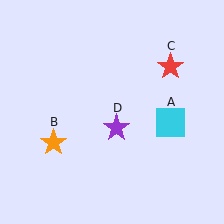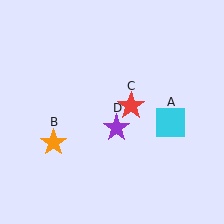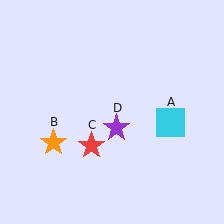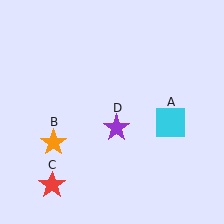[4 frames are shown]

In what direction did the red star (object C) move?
The red star (object C) moved down and to the left.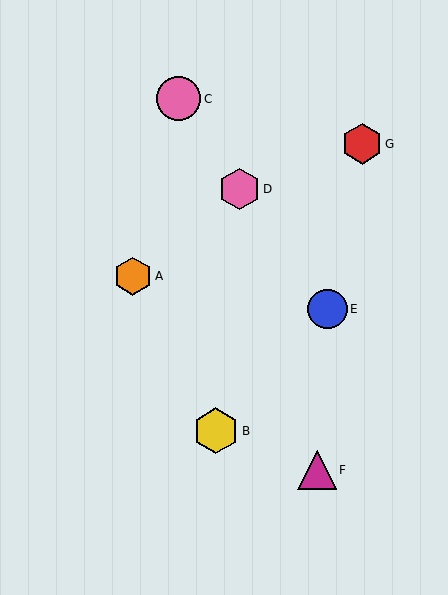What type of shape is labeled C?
Shape C is a pink circle.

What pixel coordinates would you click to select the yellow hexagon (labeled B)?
Click at (216, 431) to select the yellow hexagon B.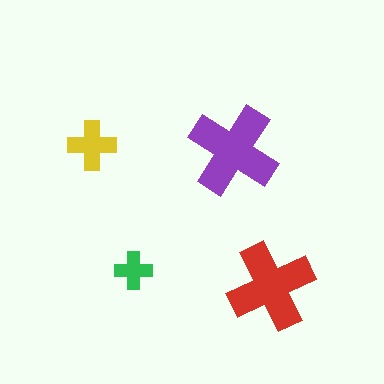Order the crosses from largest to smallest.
the purple one, the red one, the yellow one, the green one.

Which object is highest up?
The yellow cross is topmost.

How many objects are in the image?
There are 4 objects in the image.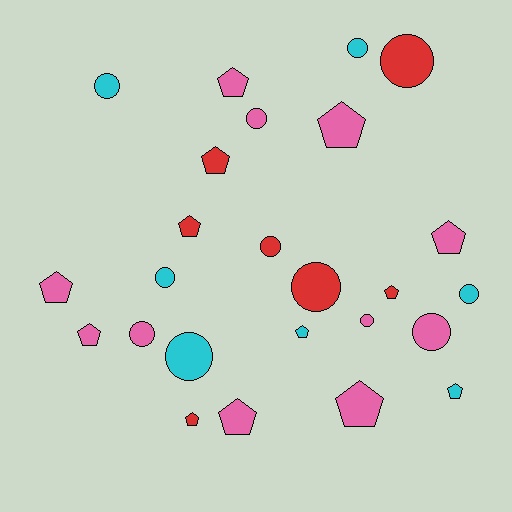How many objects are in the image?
There are 25 objects.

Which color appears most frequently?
Pink, with 11 objects.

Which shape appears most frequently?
Pentagon, with 13 objects.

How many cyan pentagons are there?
There are 2 cyan pentagons.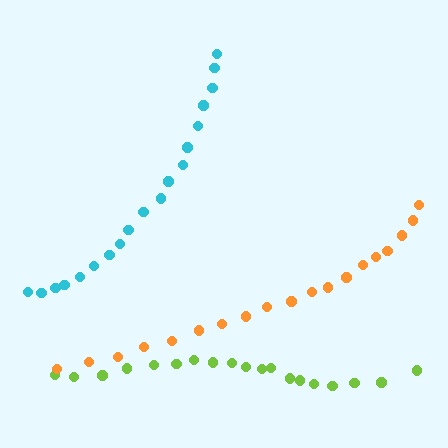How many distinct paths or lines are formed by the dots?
There are 3 distinct paths.